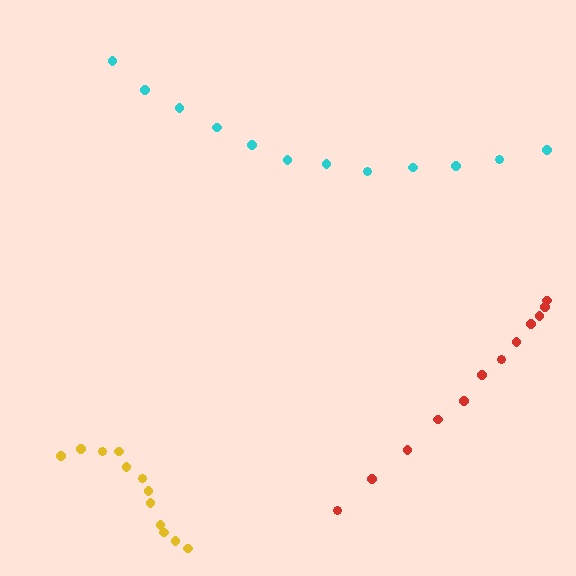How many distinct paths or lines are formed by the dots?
There are 3 distinct paths.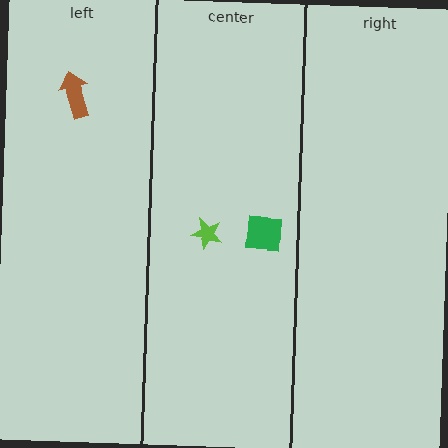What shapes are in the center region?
The green square, the lime star.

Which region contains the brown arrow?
The left region.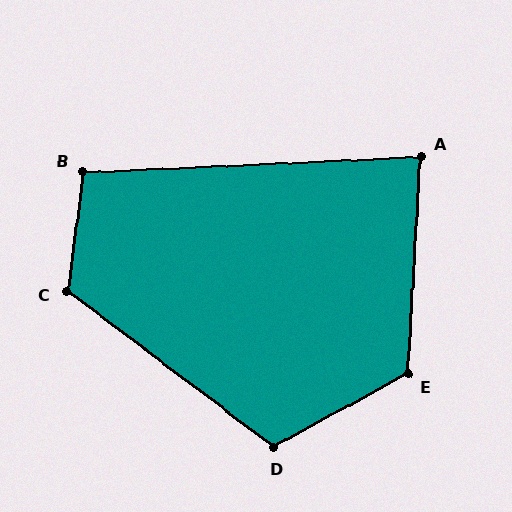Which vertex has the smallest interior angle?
A, at approximately 84 degrees.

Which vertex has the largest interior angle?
E, at approximately 122 degrees.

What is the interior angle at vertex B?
Approximately 100 degrees (obtuse).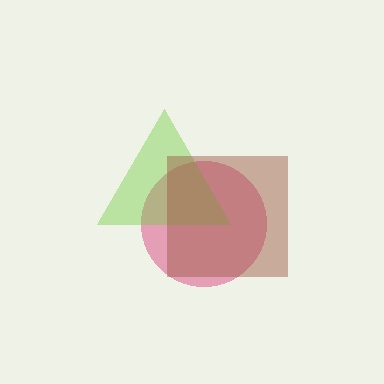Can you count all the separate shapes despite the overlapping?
Yes, there are 3 separate shapes.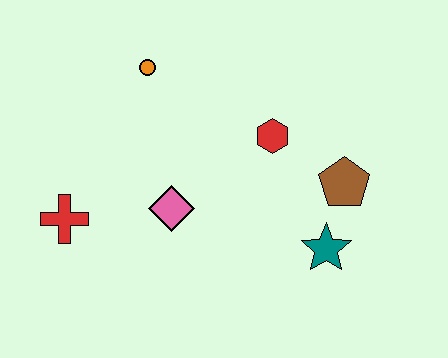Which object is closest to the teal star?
The brown pentagon is closest to the teal star.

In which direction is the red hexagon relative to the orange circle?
The red hexagon is to the right of the orange circle.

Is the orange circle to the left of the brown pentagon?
Yes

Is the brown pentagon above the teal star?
Yes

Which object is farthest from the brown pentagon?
The red cross is farthest from the brown pentagon.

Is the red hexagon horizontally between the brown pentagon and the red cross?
Yes